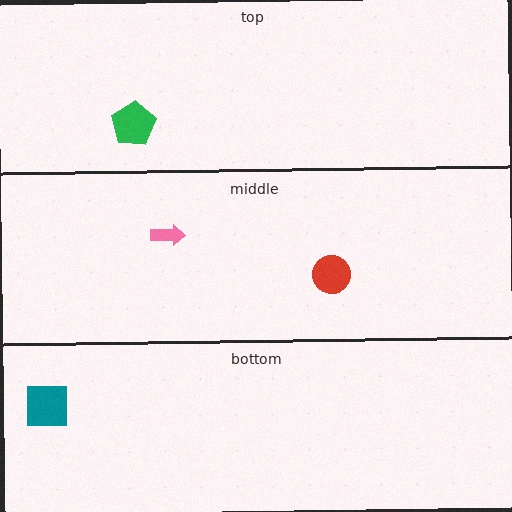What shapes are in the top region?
The green pentagon.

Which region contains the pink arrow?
The middle region.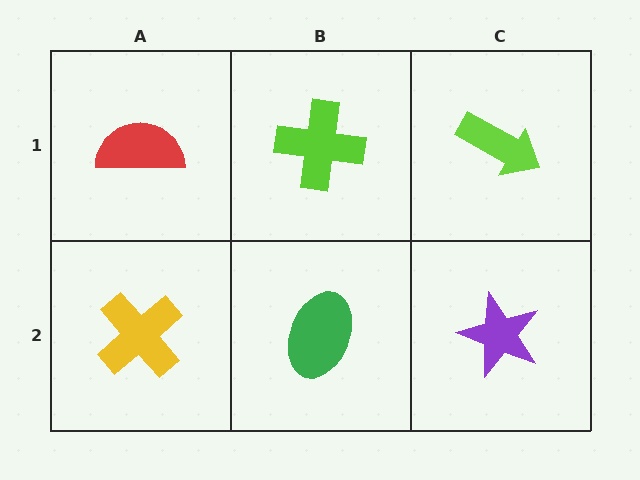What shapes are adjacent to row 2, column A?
A red semicircle (row 1, column A), a green ellipse (row 2, column B).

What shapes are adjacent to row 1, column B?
A green ellipse (row 2, column B), a red semicircle (row 1, column A), a lime arrow (row 1, column C).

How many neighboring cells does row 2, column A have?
2.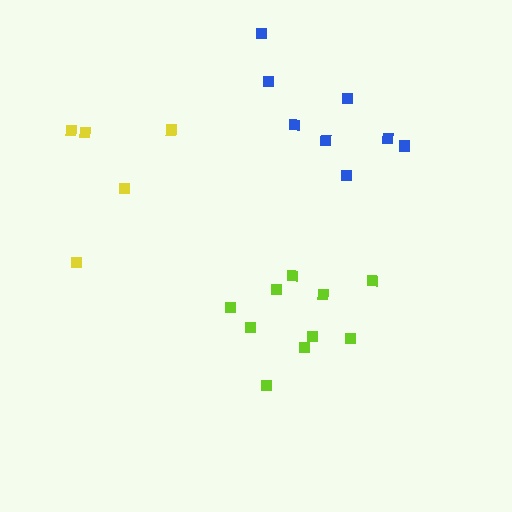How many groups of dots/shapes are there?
There are 3 groups.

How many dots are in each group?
Group 1: 8 dots, Group 2: 5 dots, Group 3: 10 dots (23 total).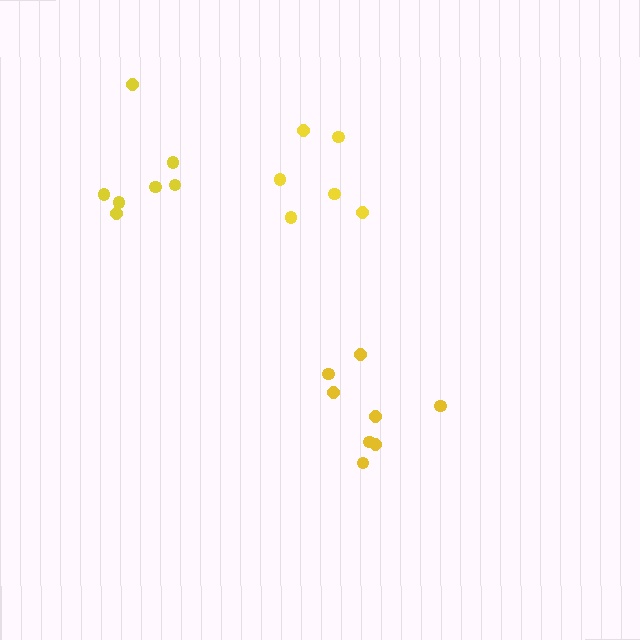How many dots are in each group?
Group 1: 8 dots, Group 2: 6 dots, Group 3: 7 dots (21 total).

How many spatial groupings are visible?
There are 3 spatial groupings.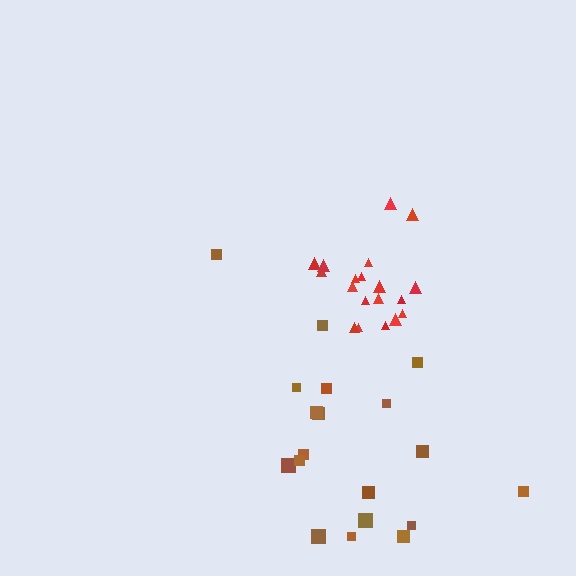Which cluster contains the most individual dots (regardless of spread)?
Red (19).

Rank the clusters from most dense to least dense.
red, brown.